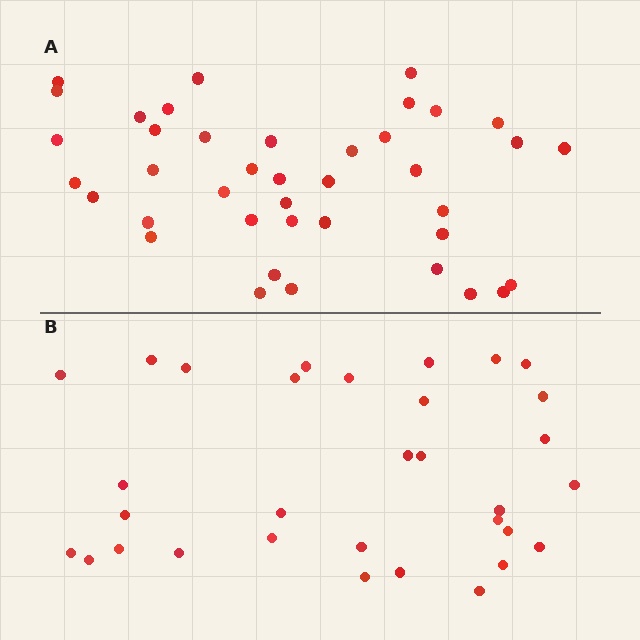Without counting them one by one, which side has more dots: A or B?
Region A (the top region) has more dots.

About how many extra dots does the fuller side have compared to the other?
Region A has roughly 8 or so more dots than region B.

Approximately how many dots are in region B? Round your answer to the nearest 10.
About 30 dots. (The exact count is 32, which rounds to 30.)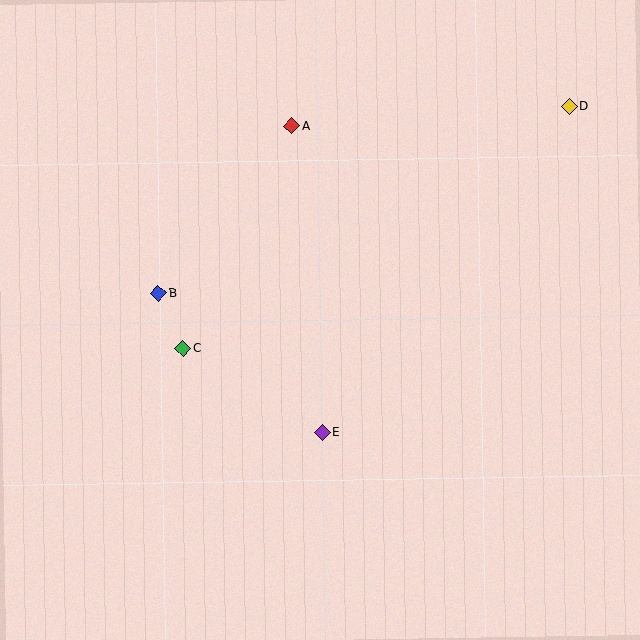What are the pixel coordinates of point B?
Point B is at (158, 293).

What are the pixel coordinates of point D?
Point D is at (569, 106).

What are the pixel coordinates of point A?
Point A is at (292, 126).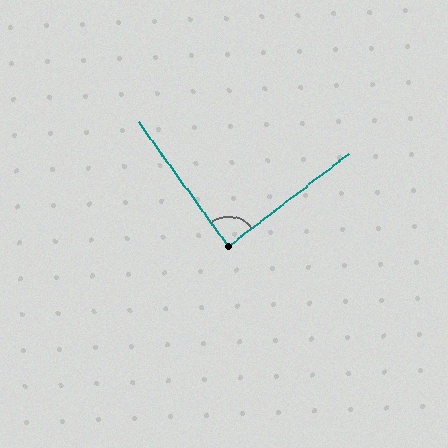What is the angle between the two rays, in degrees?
Approximately 89 degrees.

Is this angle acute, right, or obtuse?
It is approximately a right angle.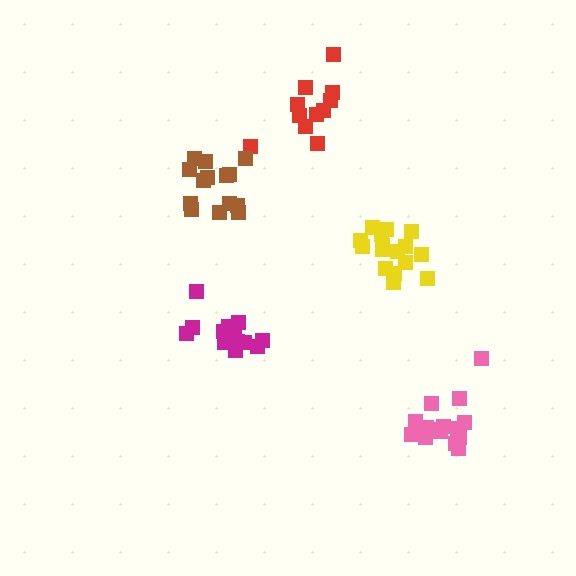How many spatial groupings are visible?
There are 5 spatial groupings.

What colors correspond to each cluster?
The clusters are colored: red, magenta, brown, pink, yellow.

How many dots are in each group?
Group 1: 11 dots, Group 2: 13 dots, Group 3: 14 dots, Group 4: 17 dots, Group 5: 16 dots (71 total).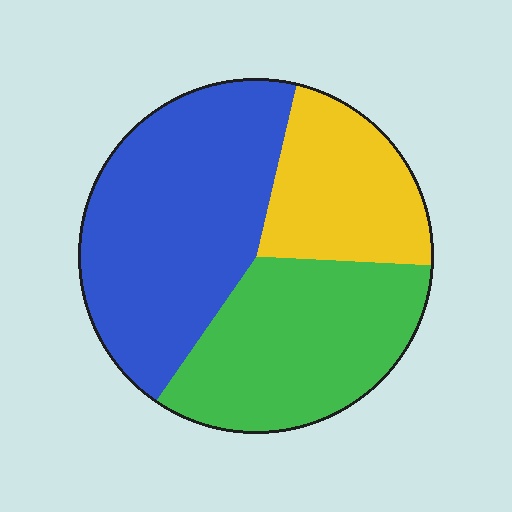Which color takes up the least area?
Yellow, at roughly 20%.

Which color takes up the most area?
Blue, at roughly 45%.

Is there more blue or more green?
Blue.